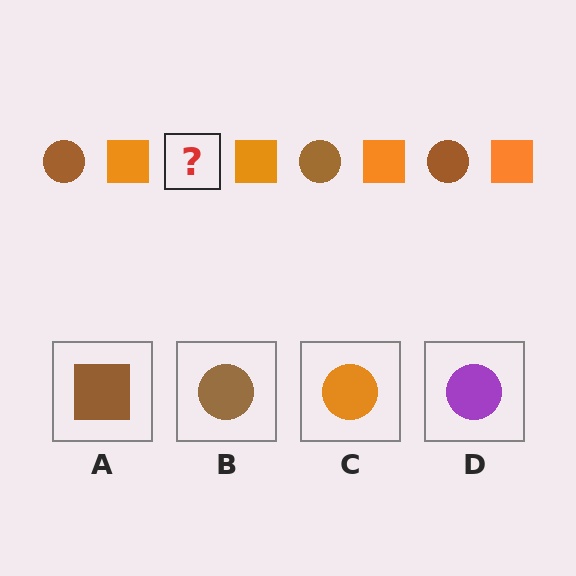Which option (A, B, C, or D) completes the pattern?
B.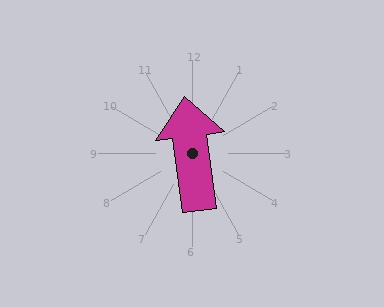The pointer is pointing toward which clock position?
Roughly 12 o'clock.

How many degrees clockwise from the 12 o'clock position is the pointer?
Approximately 353 degrees.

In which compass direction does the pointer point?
North.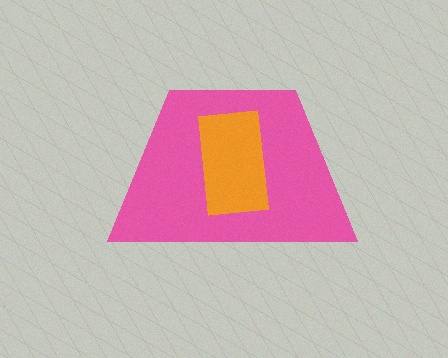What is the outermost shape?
The pink trapezoid.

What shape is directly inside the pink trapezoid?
The orange rectangle.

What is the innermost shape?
The orange rectangle.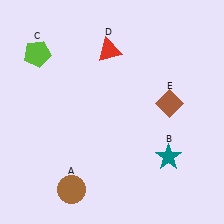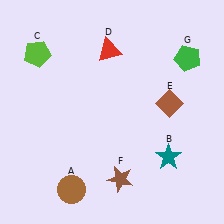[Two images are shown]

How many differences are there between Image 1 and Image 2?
There are 2 differences between the two images.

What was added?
A brown star (F), a green pentagon (G) were added in Image 2.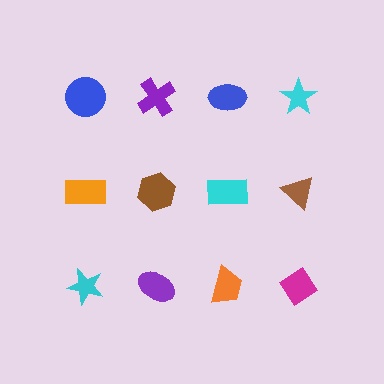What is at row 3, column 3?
An orange trapezoid.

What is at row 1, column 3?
A blue ellipse.